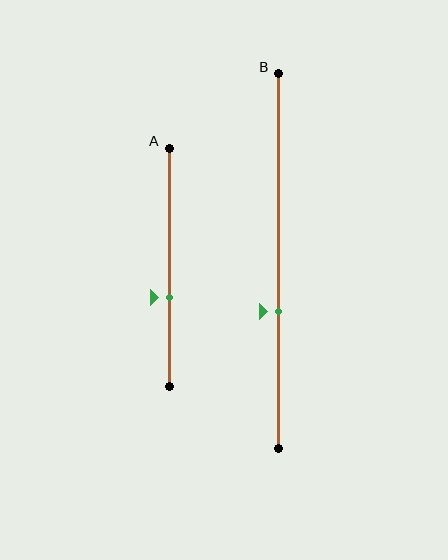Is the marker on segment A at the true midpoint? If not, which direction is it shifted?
No, the marker on segment A is shifted downward by about 13% of the segment length.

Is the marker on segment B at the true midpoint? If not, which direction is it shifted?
No, the marker on segment B is shifted downward by about 14% of the segment length.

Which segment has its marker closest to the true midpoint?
Segment A has its marker closest to the true midpoint.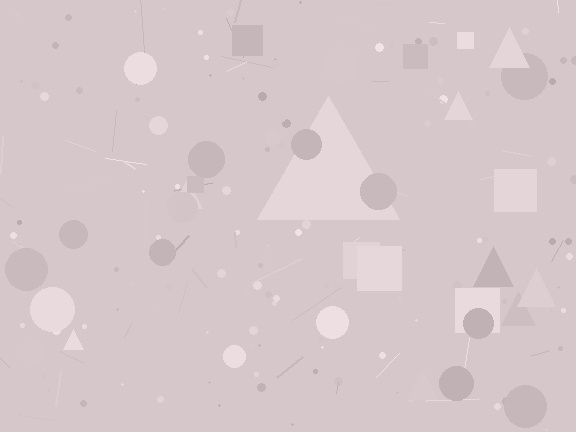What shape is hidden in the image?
A triangle is hidden in the image.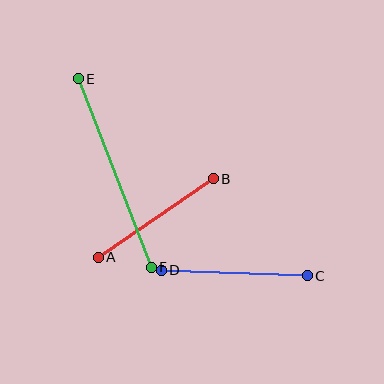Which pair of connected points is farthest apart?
Points E and F are farthest apart.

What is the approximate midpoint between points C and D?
The midpoint is at approximately (234, 273) pixels.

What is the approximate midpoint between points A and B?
The midpoint is at approximately (156, 218) pixels.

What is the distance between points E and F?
The distance is approximately 202 pixels.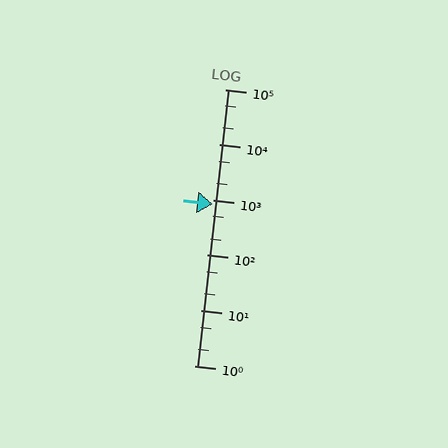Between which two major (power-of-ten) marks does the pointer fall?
The pointer is between 100 and 1000.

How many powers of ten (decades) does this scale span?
The scale spans 5 decades, from 1 to 100000.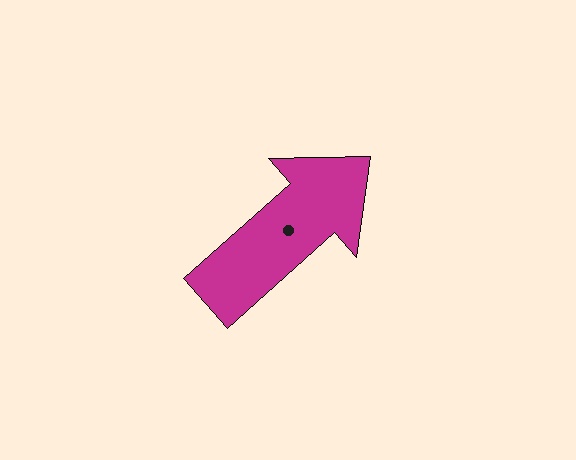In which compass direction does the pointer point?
Northeast.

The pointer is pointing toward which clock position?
Roughly 2 o'clock.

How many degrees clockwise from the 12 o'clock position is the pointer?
Approximately 49 degrees.